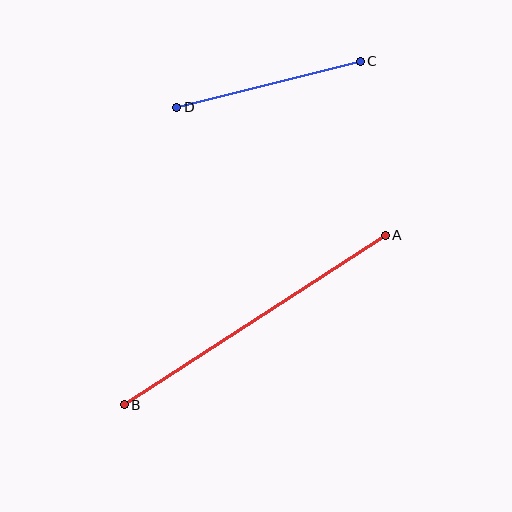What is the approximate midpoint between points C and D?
The midpoint is at approximately (268, 84) pixels.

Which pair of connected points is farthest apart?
Points A and B are farthest apart.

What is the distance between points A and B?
The distance is approximately 311 pixels.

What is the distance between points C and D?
The distance is approximately 189 pixels.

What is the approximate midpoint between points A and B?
The midpoint is at approximately (255, 320) pixels.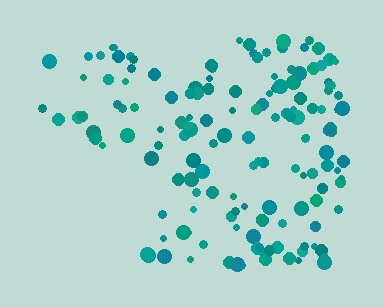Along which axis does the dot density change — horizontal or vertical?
Horizontal.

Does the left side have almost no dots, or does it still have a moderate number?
Still a moderate number, just noticeably fewer than the right.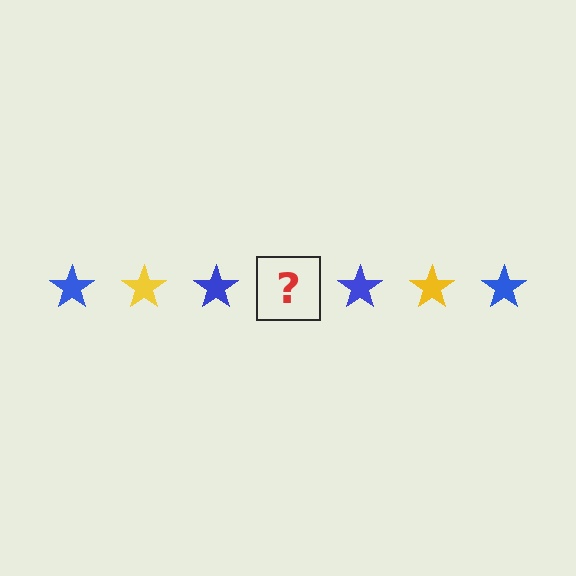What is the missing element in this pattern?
The missing element is a yellow star.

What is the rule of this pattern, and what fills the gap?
The rule is that the pattern cycles through blue, yellow stars. The gap should be filled with a yellow star.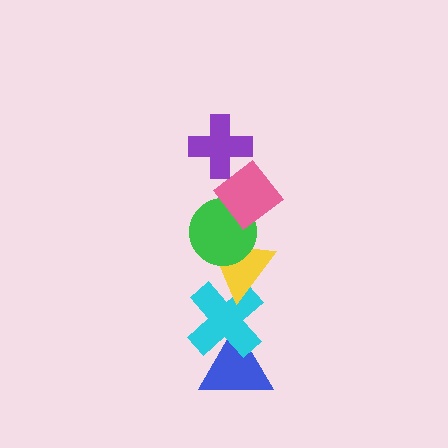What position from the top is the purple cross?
The purple cross is 1st from the top.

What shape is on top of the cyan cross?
The yellow triangle is on top of the cyan cross.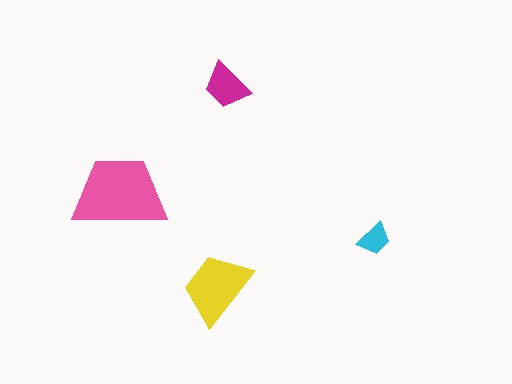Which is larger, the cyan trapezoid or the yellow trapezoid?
The yellow one.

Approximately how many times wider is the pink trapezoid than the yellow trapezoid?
About 1.5 times wider.